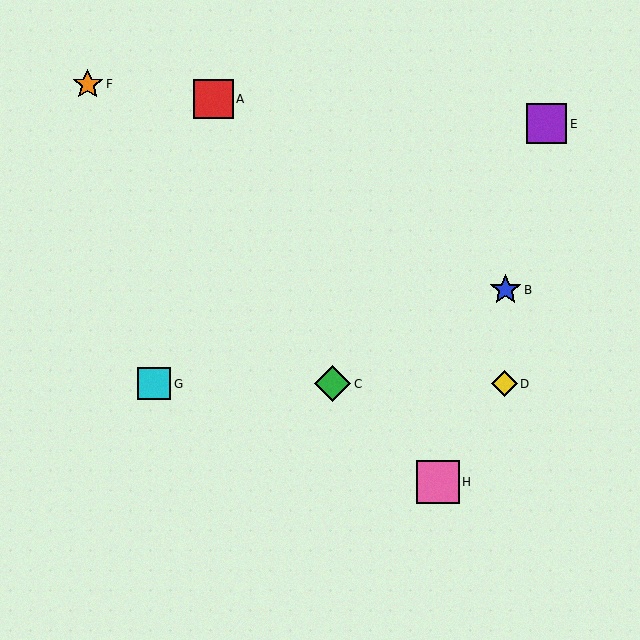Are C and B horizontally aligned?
No, C is at y≈384 and B is at y≈290.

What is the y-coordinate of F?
Object F is at y≈84.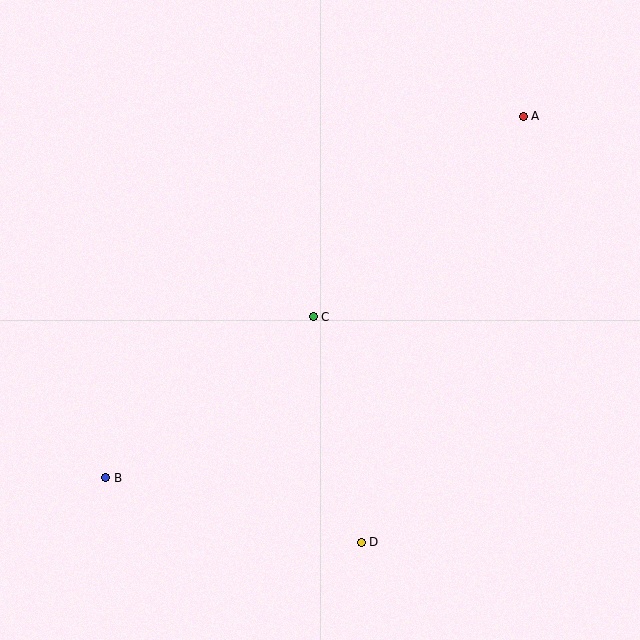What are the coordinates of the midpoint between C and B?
The midpoint between C and B is at (209, 397).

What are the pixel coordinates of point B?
Point B is at (106, 478).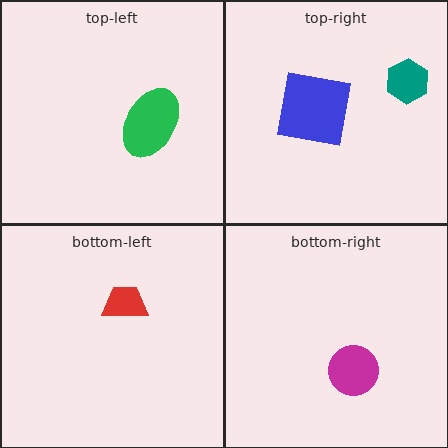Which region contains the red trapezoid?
The bottom-left region.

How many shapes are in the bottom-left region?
1.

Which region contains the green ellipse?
The top-left region.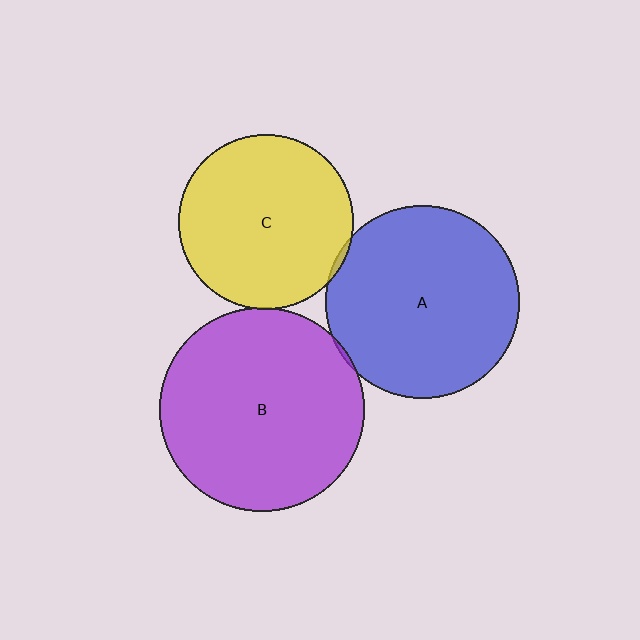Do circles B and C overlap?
Yes.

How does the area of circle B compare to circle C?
Approximately 1.4 times.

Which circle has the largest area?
Circle B (purple).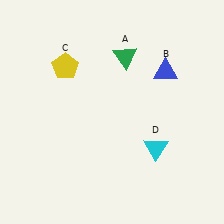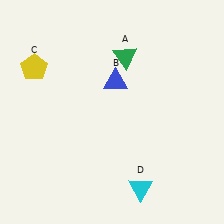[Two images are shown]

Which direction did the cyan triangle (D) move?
The cyan triangle (D) moved down.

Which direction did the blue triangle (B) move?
The blue triangle (B) moved left.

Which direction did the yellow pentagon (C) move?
The yellow pentagon (C) moved left.